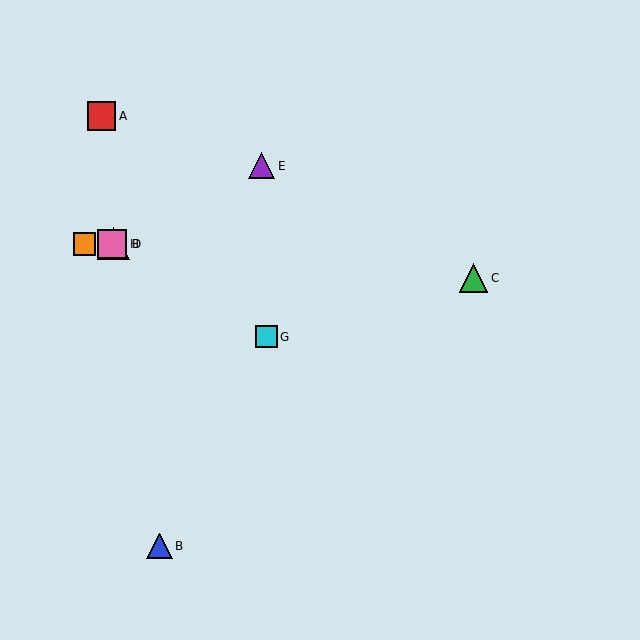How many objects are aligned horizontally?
3 objects (D, F, H) are aligned horizontally.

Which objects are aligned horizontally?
Objects D, F, H are aligned horizontally.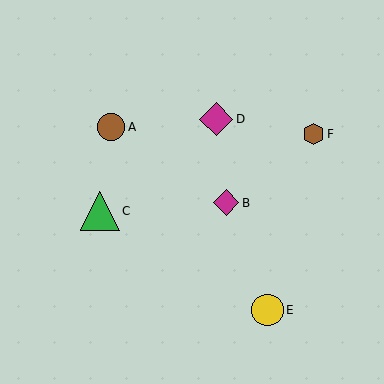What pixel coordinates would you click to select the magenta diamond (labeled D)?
Click at (216, 119) to select the magenta diamond D.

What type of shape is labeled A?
Shape A is a brown circle.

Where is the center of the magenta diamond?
The center of the magenta diamond is at (216, 119).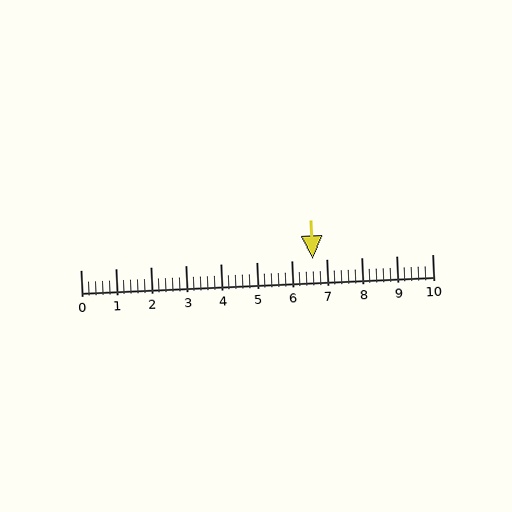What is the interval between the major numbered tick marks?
The major tick marks are spaced 1 units apart.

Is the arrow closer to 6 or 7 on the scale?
The arrow is closer to 7.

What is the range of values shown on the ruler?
The ruler shows values from 0 to 10.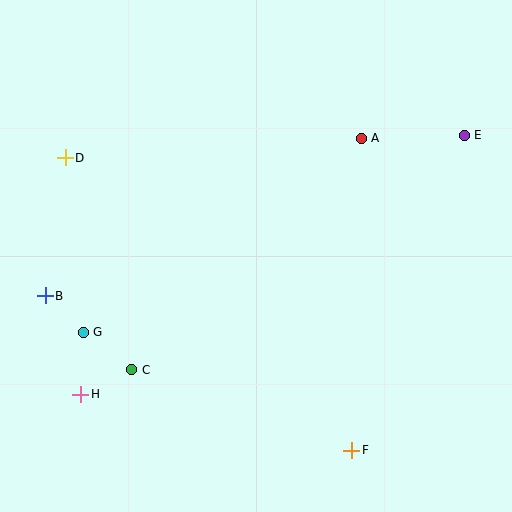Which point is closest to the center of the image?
Point A at (361, 138) is closest to the center.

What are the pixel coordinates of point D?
Point D is at (65, 158).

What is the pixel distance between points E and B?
The distance between E and B is 449 pixels.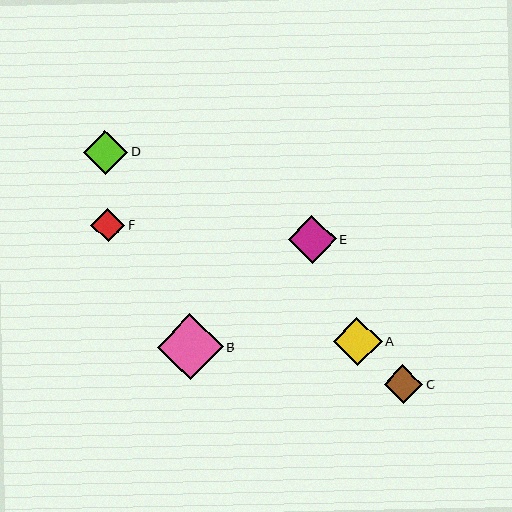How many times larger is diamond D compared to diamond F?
Diamond D is approximately 1.3 times the size of diamond F.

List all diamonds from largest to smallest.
From largest to smallest: B, A, E, D, C, F.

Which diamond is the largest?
Diamond B is the largest with a size of approximately 66 pixels.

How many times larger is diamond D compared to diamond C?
Diamond D is approximately 1.1 times the size of diamond C.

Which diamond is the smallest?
Diamond F is the smallest with a size of approximately 34 pixels.